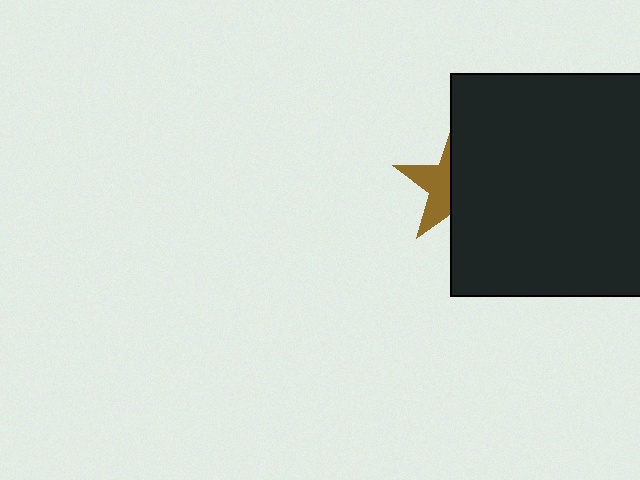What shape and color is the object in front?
The object in front is a black square.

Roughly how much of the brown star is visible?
A small part of it is visible (roughly 41%).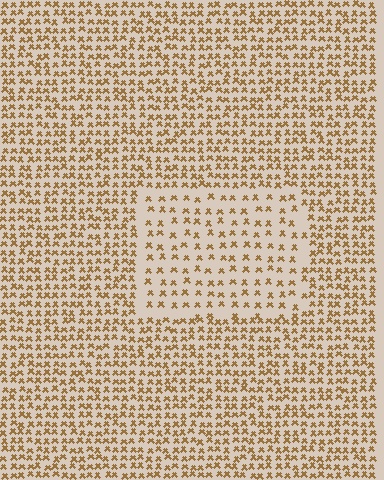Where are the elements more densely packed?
The elements are more densely packed outside the rectangle boundary.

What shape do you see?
I see a rectangle.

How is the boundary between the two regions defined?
The boundary is defined by a change in element density (approximately 2.0x ratio). All elements are the same color, size, and shape.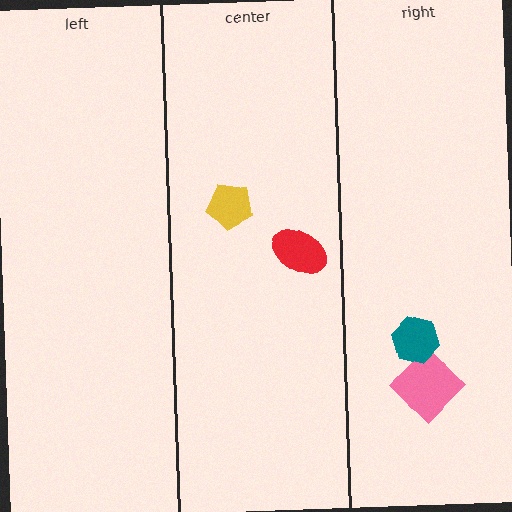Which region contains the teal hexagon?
The right region.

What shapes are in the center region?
The yellow pentagon, the red ellipse.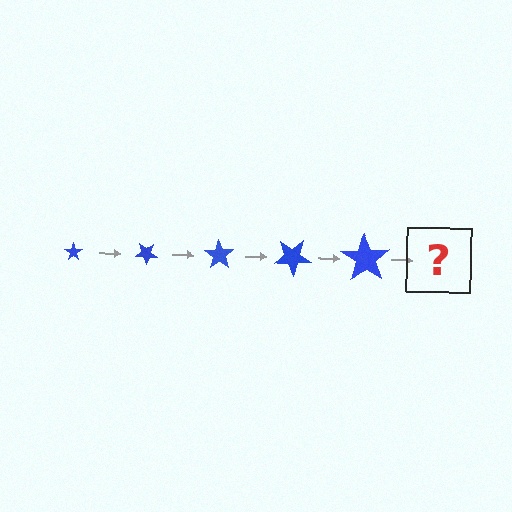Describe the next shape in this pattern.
It should be a star, larger than the previous one and rotated 175 degrees from the start.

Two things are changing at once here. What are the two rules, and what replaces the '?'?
The two rules are that the star grows larger each step and it rotates 35 degrees each step. The '?' should be a star, larger than the previous one and rotated 175 degrees from the start.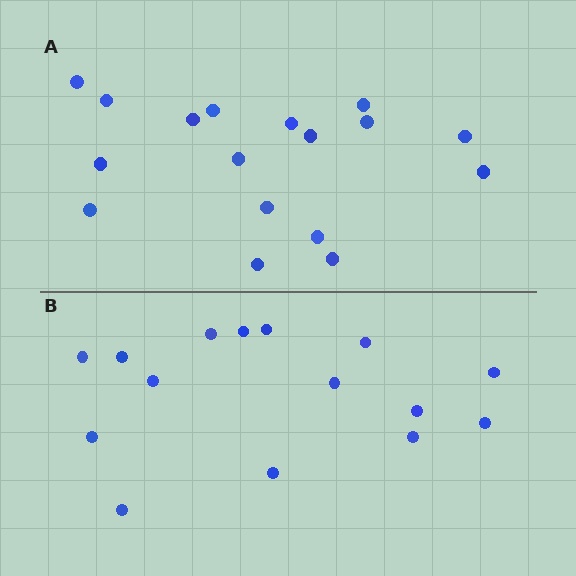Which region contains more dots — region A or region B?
Region A (the top region) has more dots.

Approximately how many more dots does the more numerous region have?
Region A has just a few more — roughly 2 or 3 more dots than region B.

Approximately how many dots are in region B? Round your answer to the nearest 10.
About 20 dots. (The exact count is 15, which rounds to 20.)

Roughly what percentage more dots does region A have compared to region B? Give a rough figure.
About 15% more.